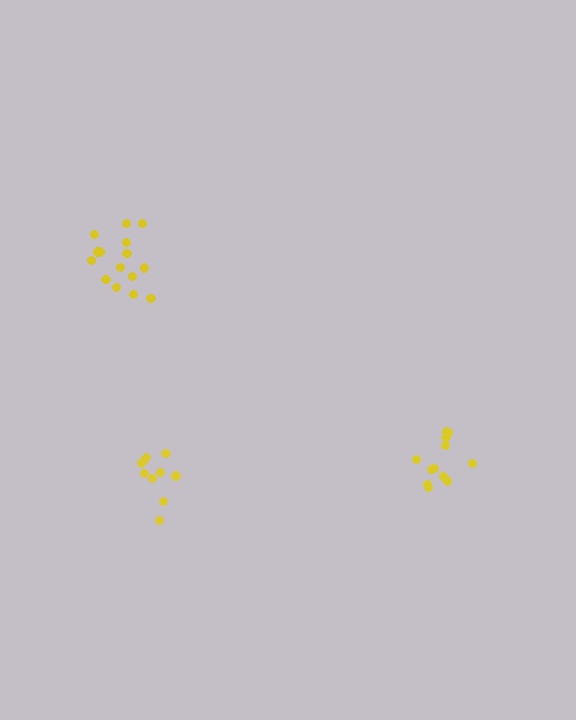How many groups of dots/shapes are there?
There are 3 groups.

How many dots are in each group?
Group 1: 10 dots, Group 2: 12 dots, Group 3: 15 dots (37 total).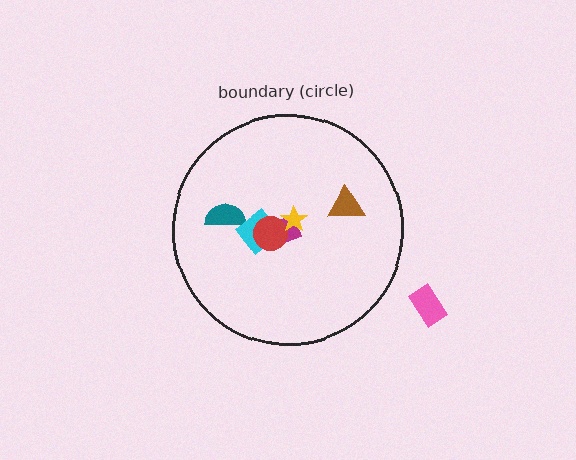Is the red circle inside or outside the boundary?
Inside.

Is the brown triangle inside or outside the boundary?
Inside.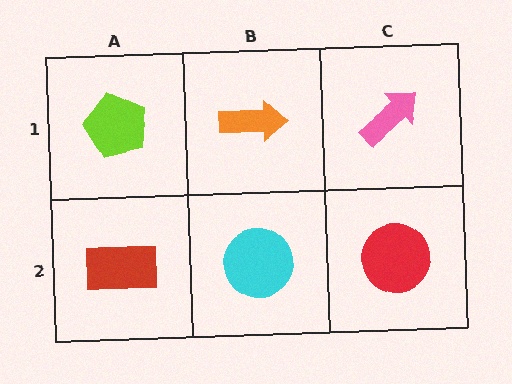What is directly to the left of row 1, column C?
An orange arrow.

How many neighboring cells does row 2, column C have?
2.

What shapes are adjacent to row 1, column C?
A red circle (row 2, column C), an orange arrow (row 1, column B).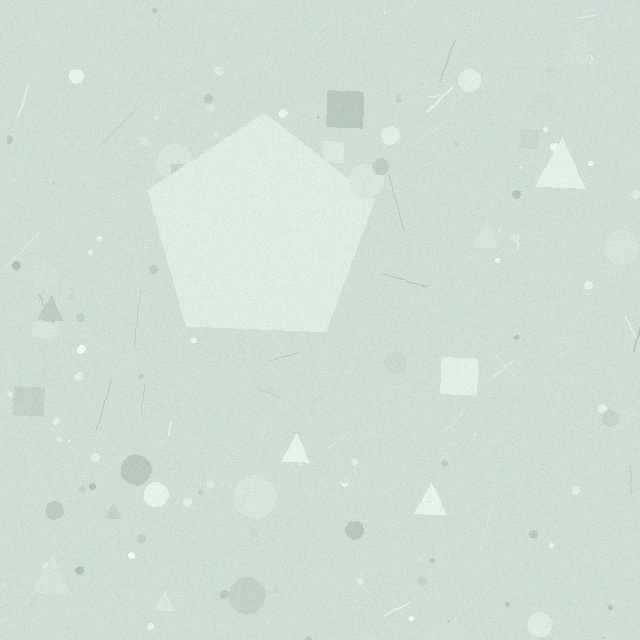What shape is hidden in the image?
A pentagon is hidden in the image.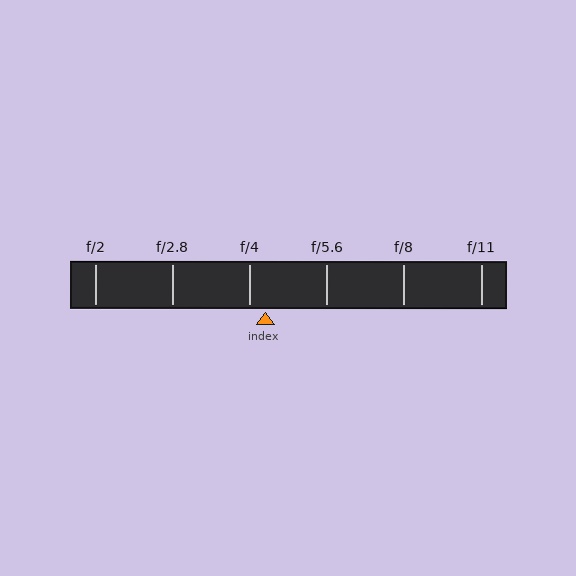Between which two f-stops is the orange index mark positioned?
The index mark is between f/4 and f/5.6.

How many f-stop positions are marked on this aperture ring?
There are 6 f-stop positions marked.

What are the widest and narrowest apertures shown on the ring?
The widest aperture shown is f/2 and the narrowest is f/11.